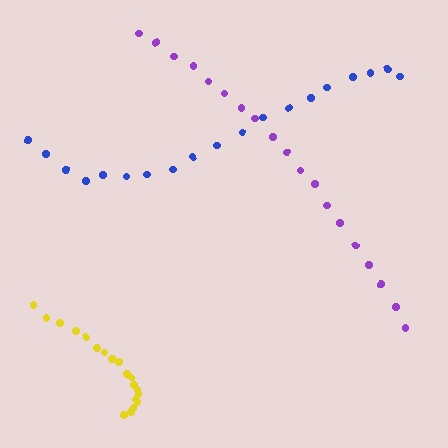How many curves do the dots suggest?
There are 3 distinct paths.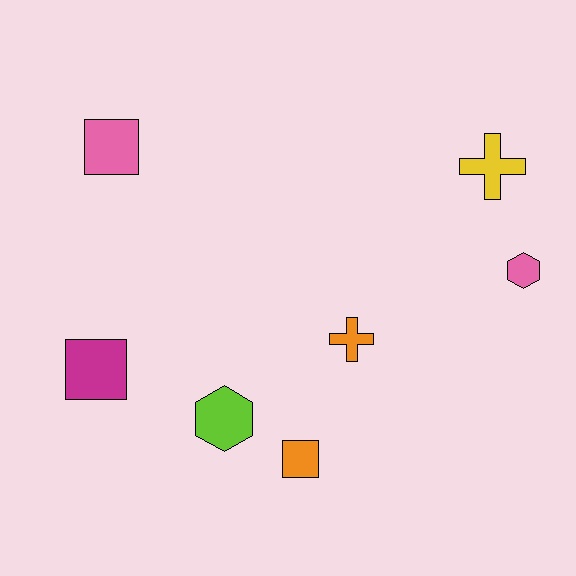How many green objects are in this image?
There are no green objects.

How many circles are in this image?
There are no circles.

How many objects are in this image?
There are 7 objects.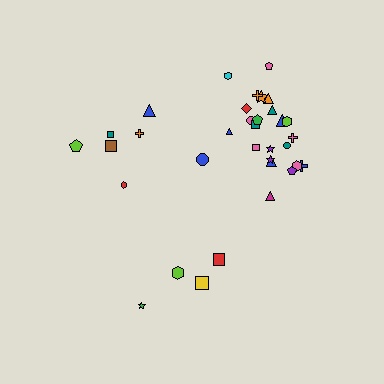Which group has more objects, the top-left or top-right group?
The top-right group.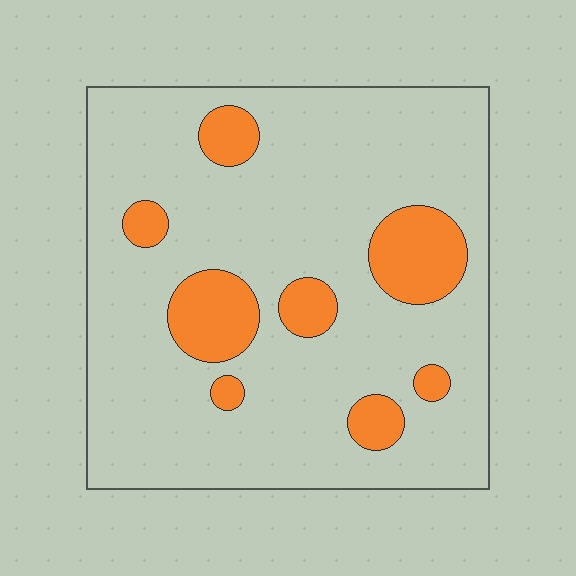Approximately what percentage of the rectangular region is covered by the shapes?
Approximately 15%.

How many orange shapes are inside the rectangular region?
8.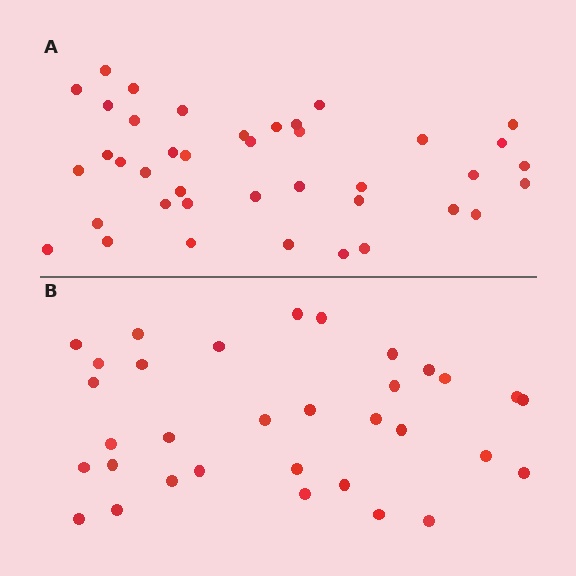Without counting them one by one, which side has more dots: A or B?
Region A (the top region) has more dots.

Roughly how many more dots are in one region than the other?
Region A has roughly 8 or so more dots than region B.